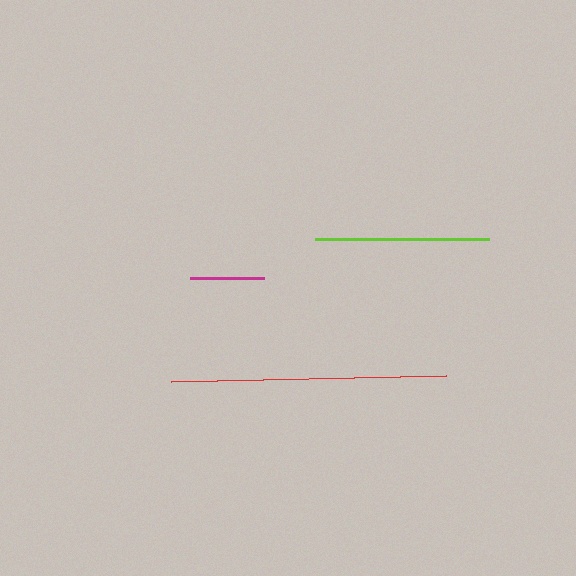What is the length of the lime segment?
The lime segment is approximately 174 pixels long.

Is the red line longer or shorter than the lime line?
The red line is longer than the lime line.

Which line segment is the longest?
The red line is the longest at approximately 275 pixels.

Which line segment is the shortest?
The magenta line is the shortest at approximately 74 pixels.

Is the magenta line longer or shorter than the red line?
The red line is longer than the magenta line.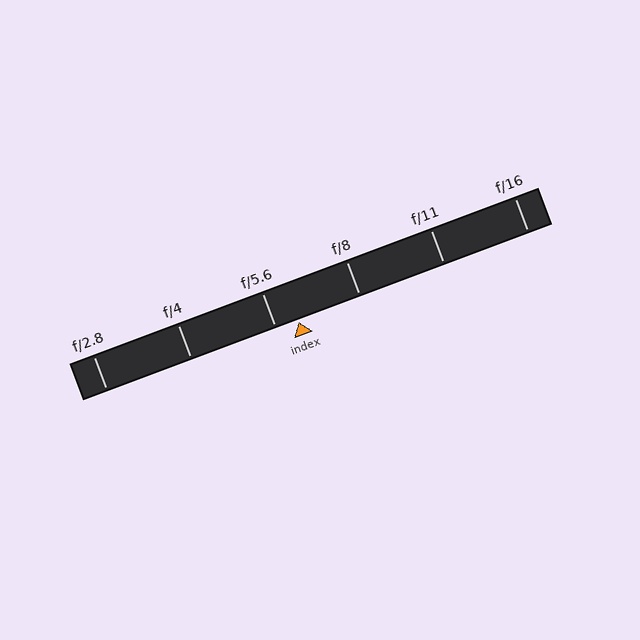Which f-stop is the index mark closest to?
The index mark is closest to f/5.6.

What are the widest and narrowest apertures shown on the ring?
The widest aperture shown is f/2.8 and the narrowest is f/16.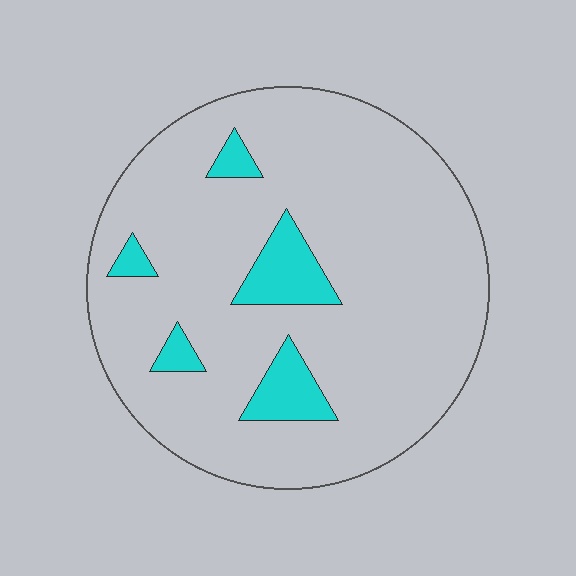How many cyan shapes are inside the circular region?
5.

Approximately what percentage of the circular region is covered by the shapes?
Approximately 10%.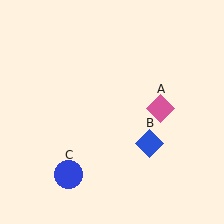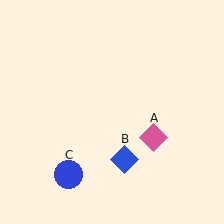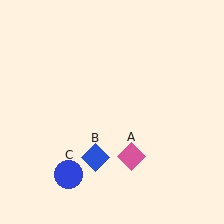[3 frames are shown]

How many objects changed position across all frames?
2 objects changed position: pink diamond (object A), blue diamond (object B).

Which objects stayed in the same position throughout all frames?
Blue circle (object C) remained stationary.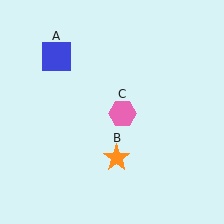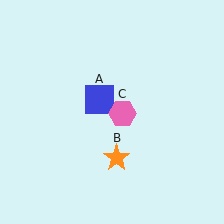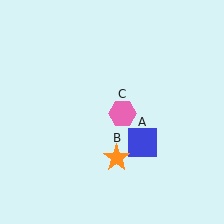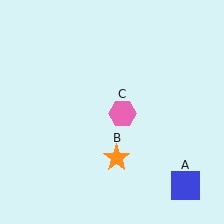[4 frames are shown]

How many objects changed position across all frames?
1 object changed position: blue square (object A).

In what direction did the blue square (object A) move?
The blue square (object A) moved down and to the right.